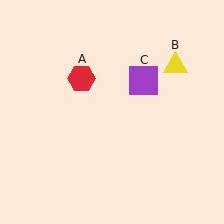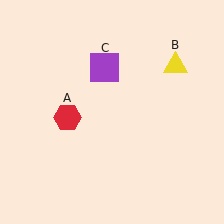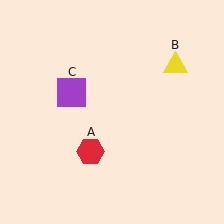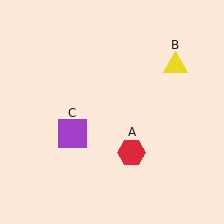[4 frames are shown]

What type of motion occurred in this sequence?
The red hexagon (object A), purple square (object C) rotated counterclockwise around the center of the scene.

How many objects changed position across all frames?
2 objects changed position: red hexagon (object A), purple square (object C).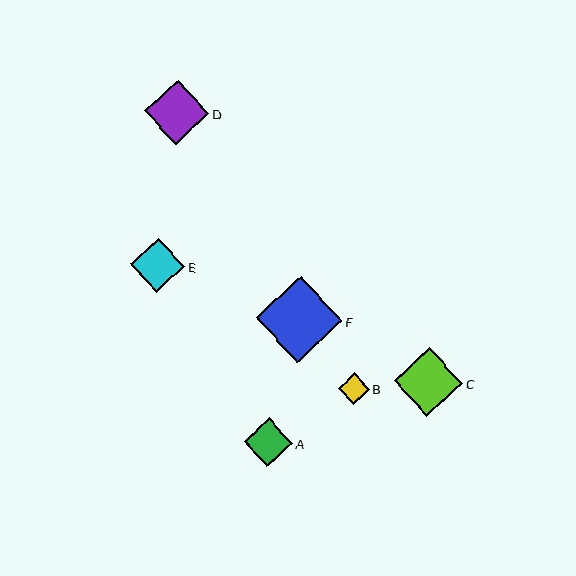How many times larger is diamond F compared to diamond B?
Diamond F is approximately 2.8 times the size of diamond B.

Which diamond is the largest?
Diamond F is the largest with a size of approximately 87 pixels.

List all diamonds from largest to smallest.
From largest to smallest: F, C, D, E, A, B.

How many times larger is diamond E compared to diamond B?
Diamond E is approximately 1.7 times the size of diamond B.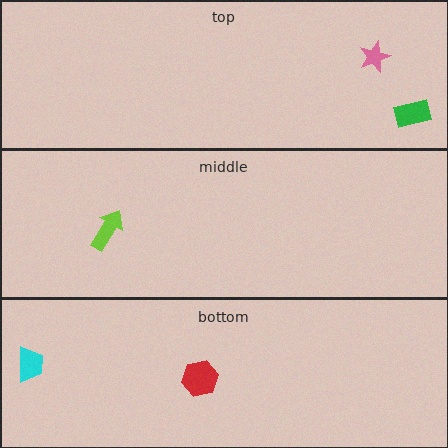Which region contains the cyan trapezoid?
The bottom region.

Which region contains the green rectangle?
The top region.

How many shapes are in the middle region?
1.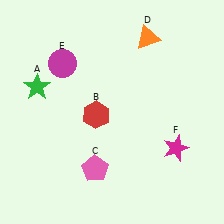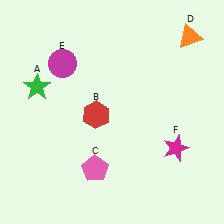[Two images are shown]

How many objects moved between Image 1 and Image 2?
1 object moved between the two images.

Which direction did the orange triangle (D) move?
The orange triangle (D) moved right.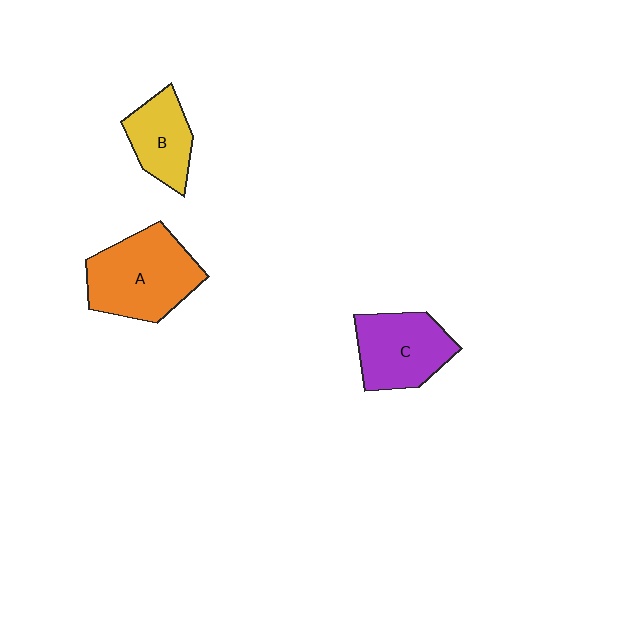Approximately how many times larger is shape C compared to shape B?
Approximately 1.3 times.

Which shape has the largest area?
Shape A (orange).